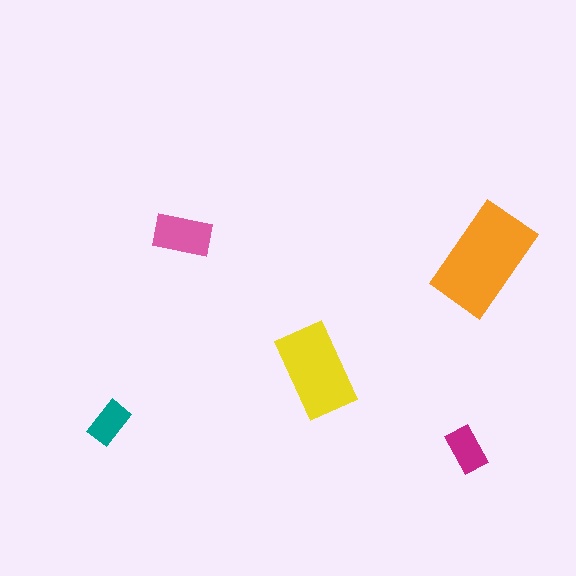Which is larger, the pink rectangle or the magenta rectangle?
The pink one.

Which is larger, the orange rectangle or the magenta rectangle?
The orange one.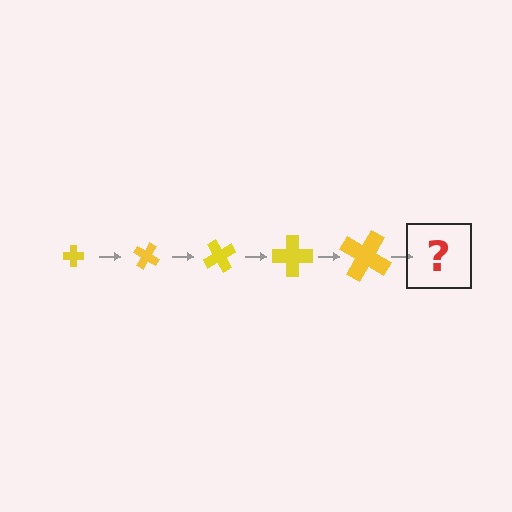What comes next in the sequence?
The next element should be a cross, larger than the previous one and rotated 150 degrees from the start.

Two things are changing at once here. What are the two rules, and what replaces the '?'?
The two rules are that the cross grows larger each step and it rotates 30 degrees each step. The '?' should be a cross, larger than the previous one and rotated 150 degrees from the start.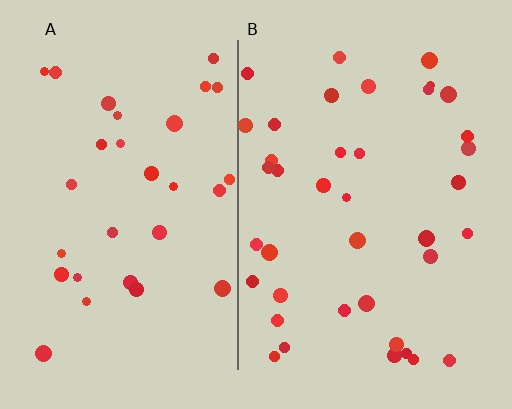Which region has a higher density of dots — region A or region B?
B (the right).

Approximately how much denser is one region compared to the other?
Approximately 1.3× — region B over region A.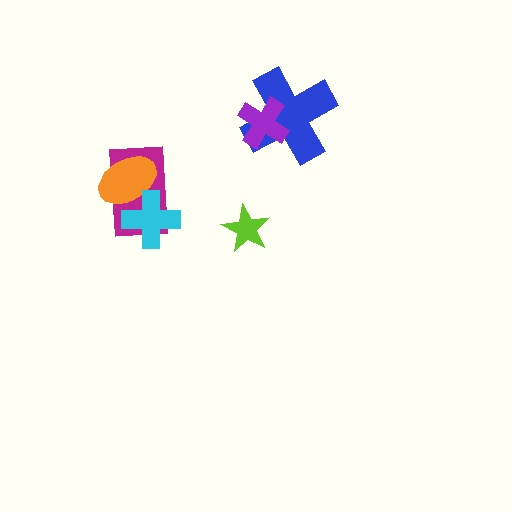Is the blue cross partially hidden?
Yes, it is partially covered by another shape.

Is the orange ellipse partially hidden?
Yes, it is partially covered by another shape.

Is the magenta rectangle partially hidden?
Yes, it is partially covered by another shape.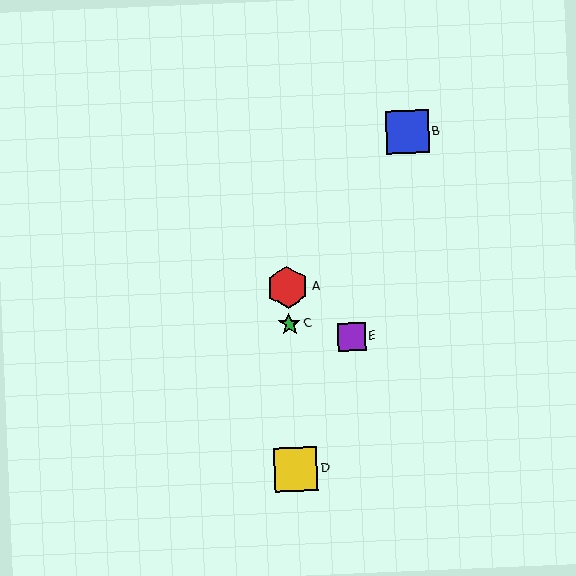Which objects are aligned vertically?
Objects A, C, D are aligned vertically.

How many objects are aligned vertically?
3 objects (A, C, D) are aligned vertically.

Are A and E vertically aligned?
No, A is at x≈288 and E is at x≈351.